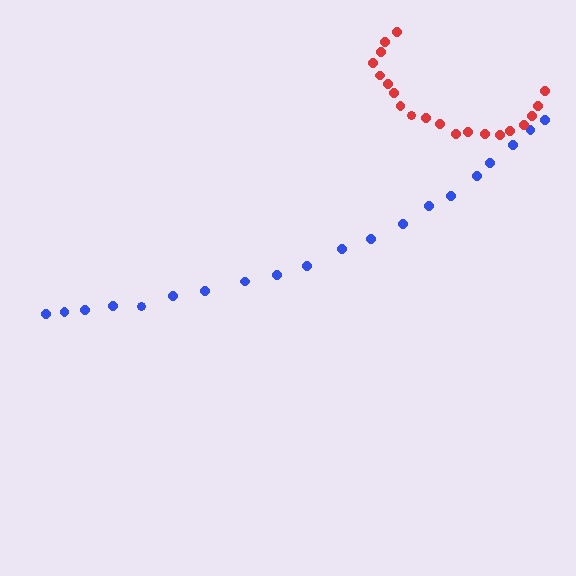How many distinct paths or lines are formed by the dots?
There are 2 distinct paths.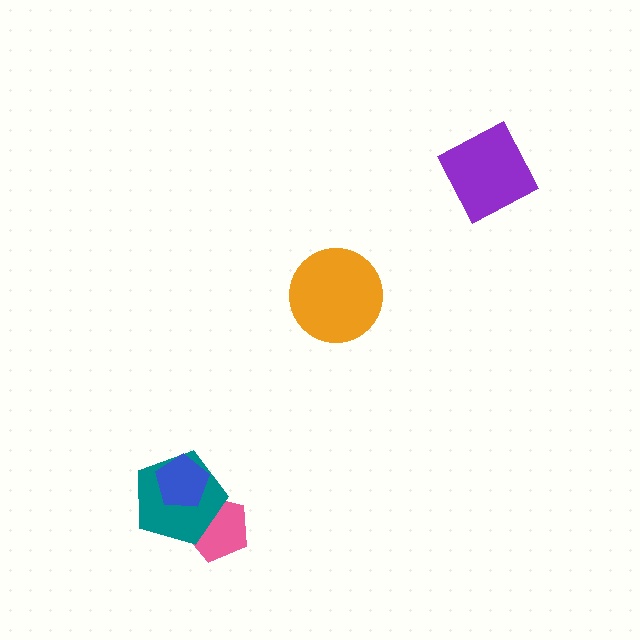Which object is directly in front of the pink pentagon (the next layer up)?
The teal pentagon is directly in front of the pink pentagon.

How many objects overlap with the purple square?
0 objects overlap with the purple square.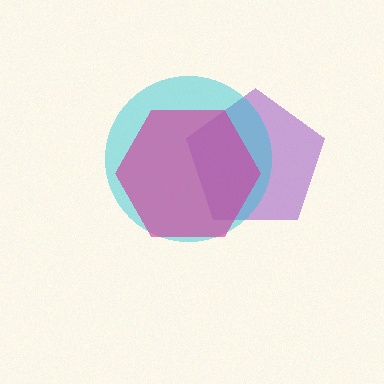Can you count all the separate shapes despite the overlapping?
Yes, there are 3 separate shapes.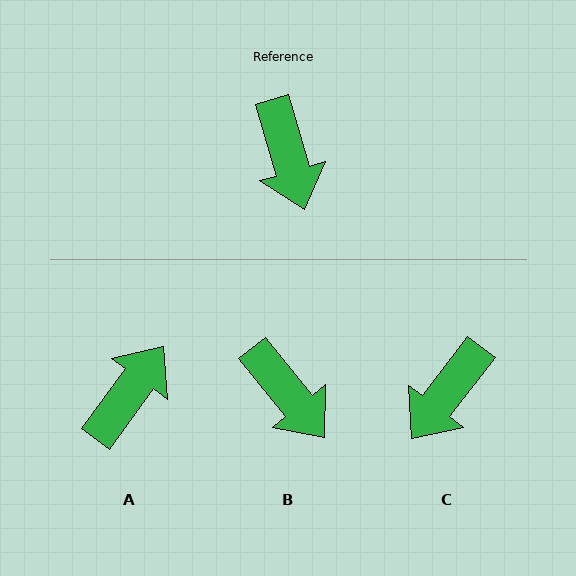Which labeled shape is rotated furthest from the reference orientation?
A, about 128 degrees away.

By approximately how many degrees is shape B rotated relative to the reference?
Approximately 23 degrees counter-clockwise.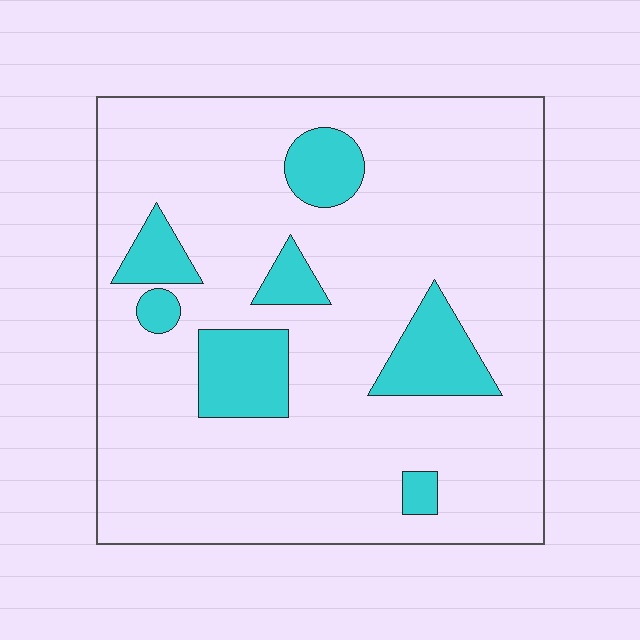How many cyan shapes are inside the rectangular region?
7.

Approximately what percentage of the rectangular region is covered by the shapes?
Approximately 15%.